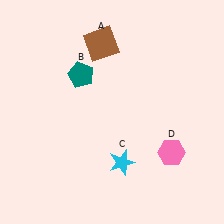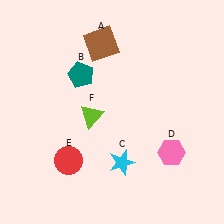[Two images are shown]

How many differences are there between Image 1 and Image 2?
There are 2 differences between the two images.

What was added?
A red circle (E), a lime triangle (F) were added in Image 2.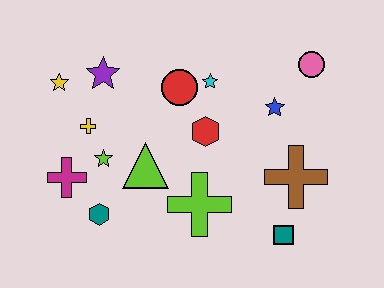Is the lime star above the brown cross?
Yes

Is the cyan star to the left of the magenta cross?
No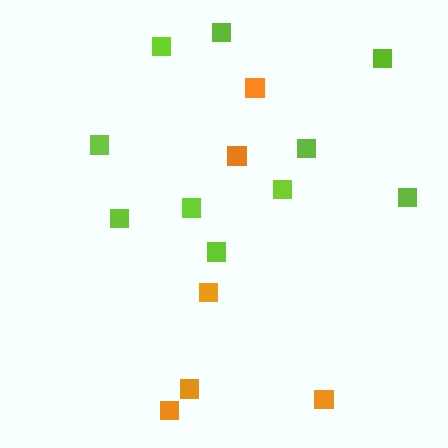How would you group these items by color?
There are 2 groups: one group of orange squares (6) and one group of lime squares (10).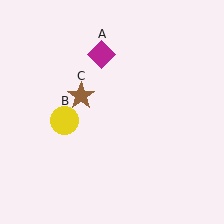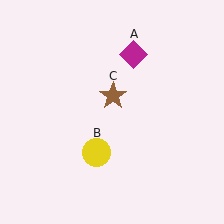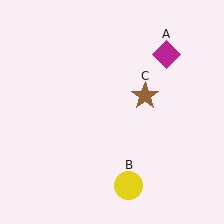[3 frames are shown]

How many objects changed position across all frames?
3 objects changed position: magenta diamond (object A), yellow circle (object B), brown star (object C).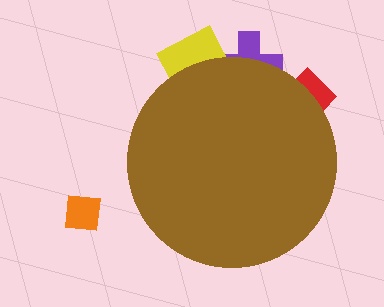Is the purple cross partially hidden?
Yes, the purple cross is partially hidden behind the brown circle.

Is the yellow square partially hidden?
Yes, the yellow square is partially hidden behind the brown circle.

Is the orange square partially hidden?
No, the orange square is fully visible.